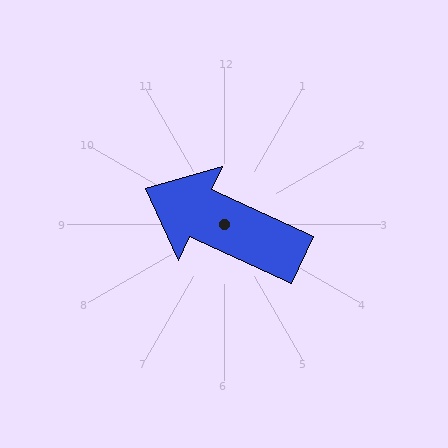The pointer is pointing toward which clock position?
Roughly 10 o'clock.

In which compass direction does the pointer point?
Northwest.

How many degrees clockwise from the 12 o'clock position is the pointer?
Approximately 295 degrees.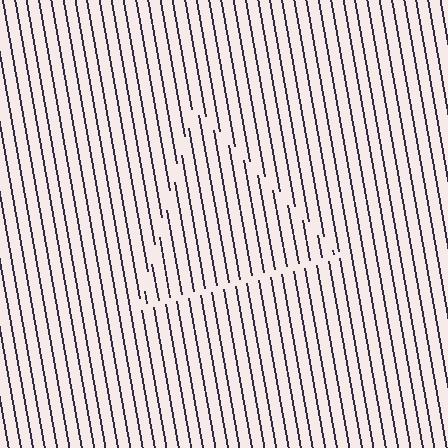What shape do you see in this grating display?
An illusory triangle. The interior of the shape contains the same grating, shifted by half a period — the contour is defined by the phase discontinuity where line-ends from the inner and outer gratings abut.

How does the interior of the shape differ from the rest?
The interior of the shape contains the same grating, shifted by half a period — the contour is defined by the phase discontinuity where line-ends from the inner and outer gratings abut.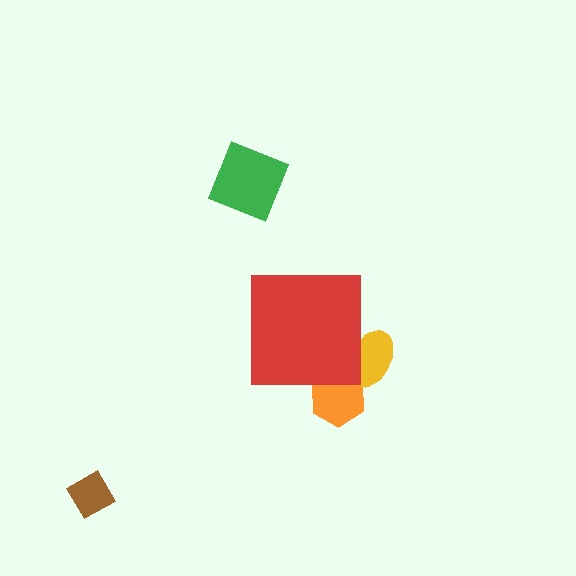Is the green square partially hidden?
No, the green square is fully visible.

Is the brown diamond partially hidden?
No, the brown diamond is fully visible.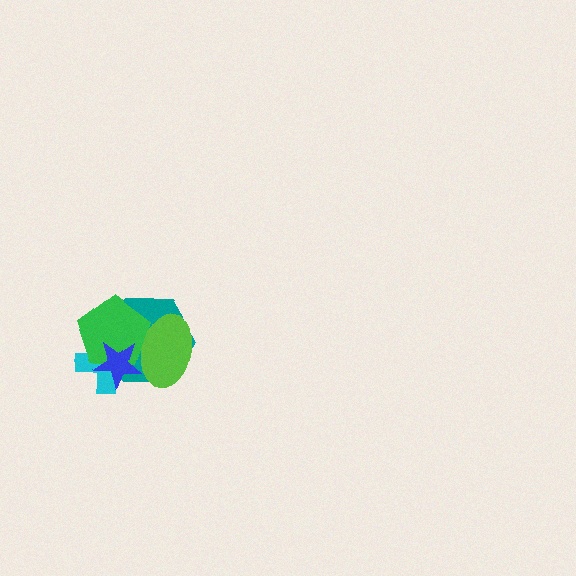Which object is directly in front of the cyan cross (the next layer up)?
The teal hexagon is directly in front of the cyan cross.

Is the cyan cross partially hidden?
Yes, it is partially covered by another shape.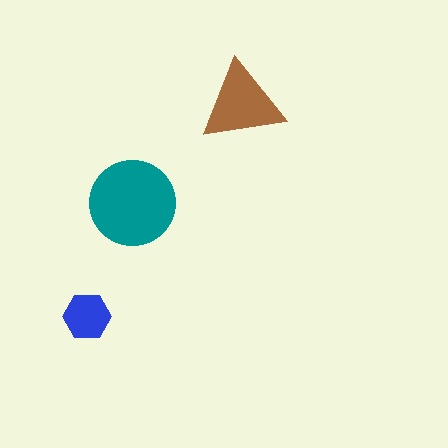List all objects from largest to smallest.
The teal circle, the brown triangle, the blue hexagon.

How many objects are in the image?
There are 3 objects in the image.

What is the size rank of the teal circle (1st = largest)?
1st.